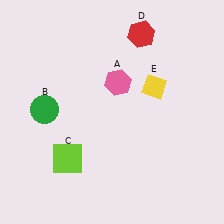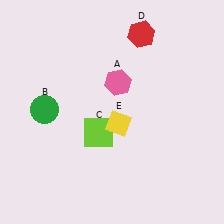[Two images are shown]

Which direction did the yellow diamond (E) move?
The yellow diamond (E) moved down.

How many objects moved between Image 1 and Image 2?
2 objects moved between the two images.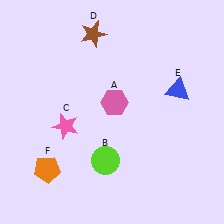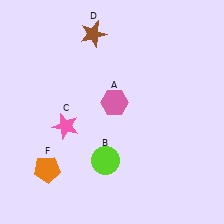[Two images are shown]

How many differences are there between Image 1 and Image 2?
There is 1 difference between the two images.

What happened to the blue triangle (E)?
The blue triangle (E) was removed in Image 2. It was in the top-right area of Image 1.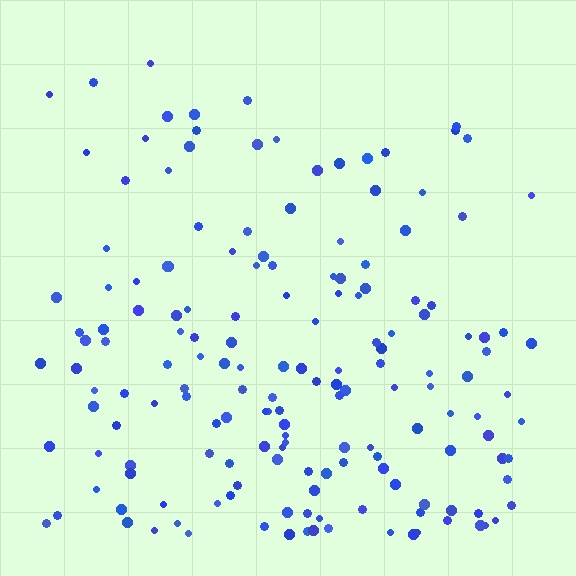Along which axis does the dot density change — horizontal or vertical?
Vertical.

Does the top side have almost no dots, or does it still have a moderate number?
Still a moderate number, just noticeably fewer than the bottom.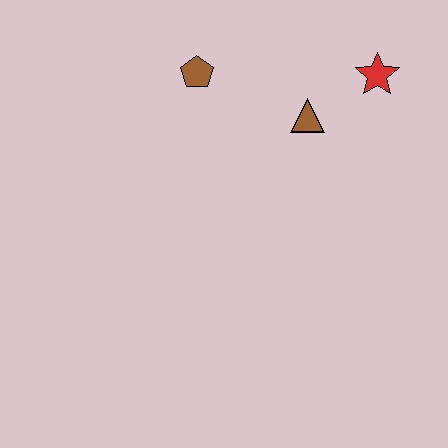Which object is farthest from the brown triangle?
The brown pentagon is farthest from the brown triangle.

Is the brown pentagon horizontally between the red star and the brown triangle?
No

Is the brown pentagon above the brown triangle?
Yes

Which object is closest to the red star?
The brown triangle is closest to the red star.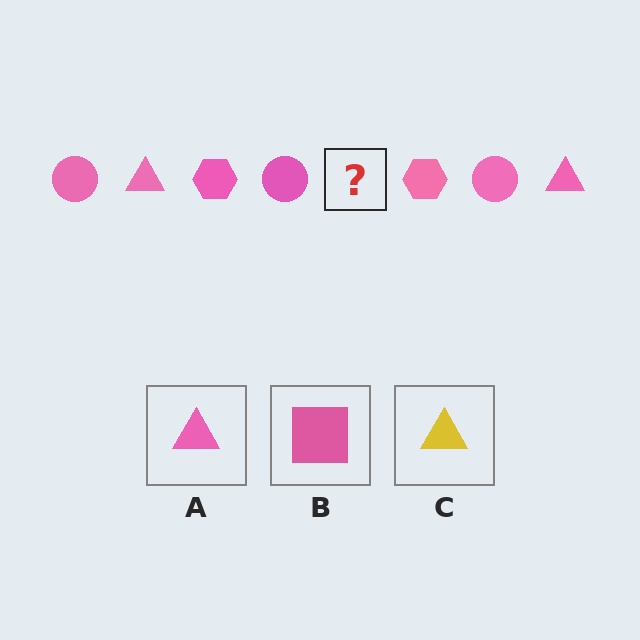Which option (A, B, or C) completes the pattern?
A.